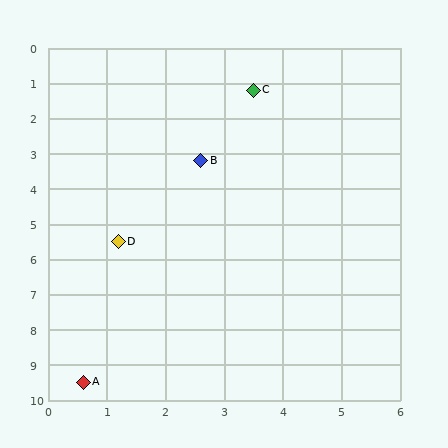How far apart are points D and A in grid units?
Points D and A are about 4.0 grid units apart.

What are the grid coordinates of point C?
Point C is at approximately (3.5, 1.2).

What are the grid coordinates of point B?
Point B is at approximately (2.6, 3.2).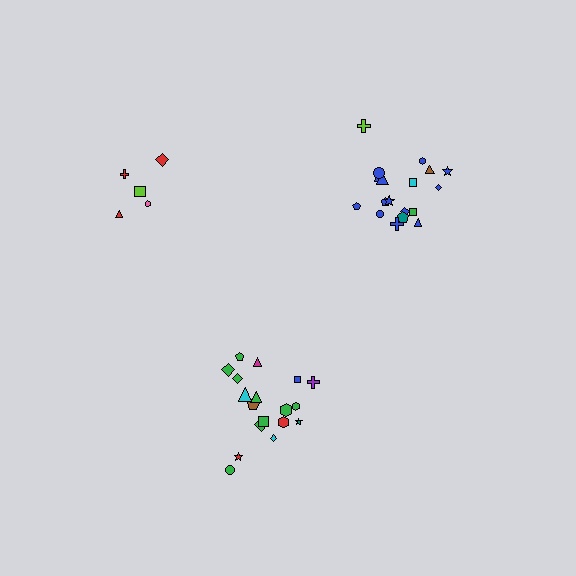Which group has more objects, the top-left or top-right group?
The top-right group.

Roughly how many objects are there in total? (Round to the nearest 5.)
Roughly 40 objects in total.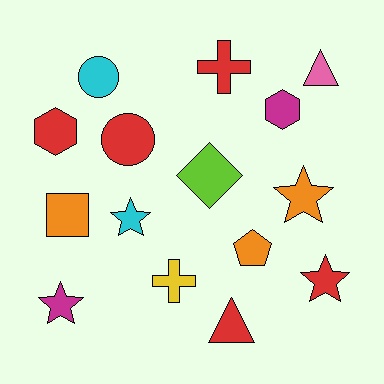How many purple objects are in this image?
There are no purple objects.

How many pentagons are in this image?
There is 1 pentagon.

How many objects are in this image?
There are 15 objects.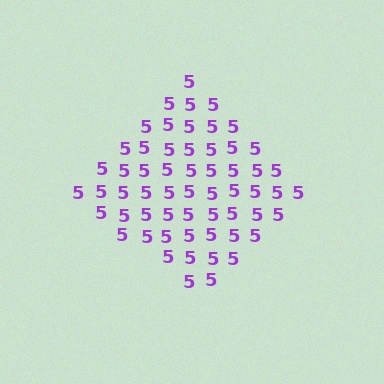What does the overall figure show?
The overall figure shows a diamond.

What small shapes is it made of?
It is made of small digit 5's.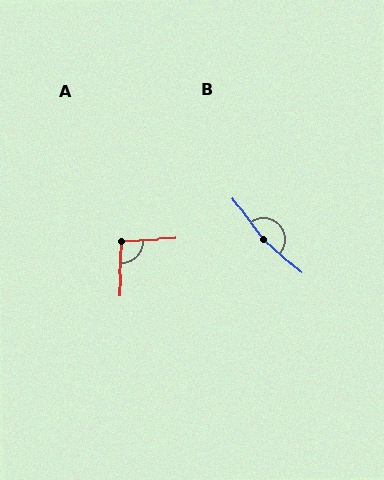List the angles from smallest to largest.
A (95°), B (168°).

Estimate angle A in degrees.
Approximately 95 degrees.